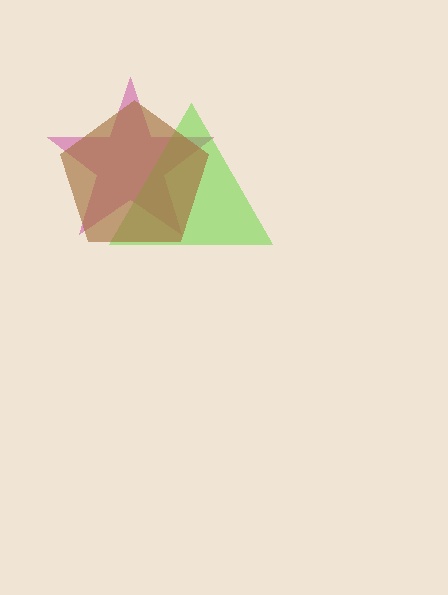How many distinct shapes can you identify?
There are 3 distinct shapes: a magenta star, a lime triangle, a brown pentagon.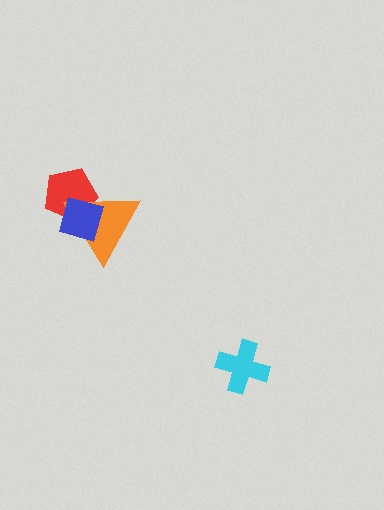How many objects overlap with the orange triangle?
2 objects overlap with the orange triangle.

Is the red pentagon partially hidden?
Yes, it is partially covered by another shape.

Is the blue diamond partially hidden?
No, no other shape covers it.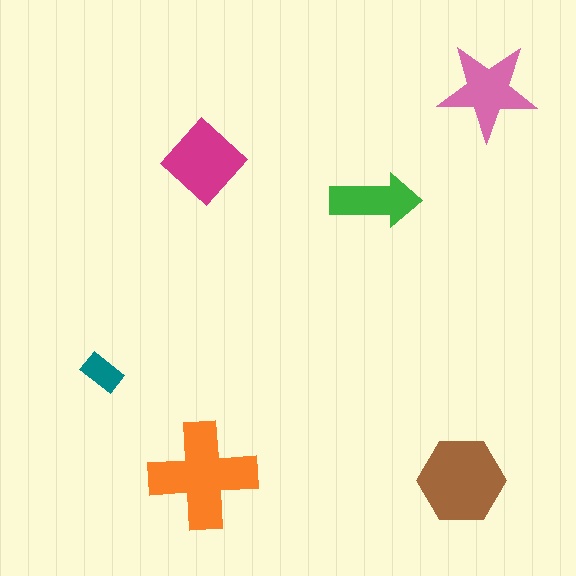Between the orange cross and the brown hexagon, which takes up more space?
The orange cross.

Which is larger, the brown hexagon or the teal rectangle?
The brown hexagon.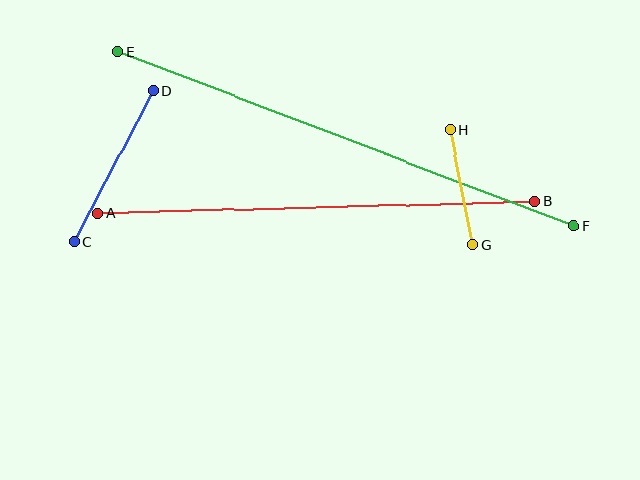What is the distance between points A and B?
The distance is approximately 437 pixels.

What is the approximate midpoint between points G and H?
The midpoint is at approximately (461, 187) pixels.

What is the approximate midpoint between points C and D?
The midpoint is at approximately (114, 166) pixels.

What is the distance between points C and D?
The distance is approximately 170 pixels.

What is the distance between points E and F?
The distance is approximately 488 pixels.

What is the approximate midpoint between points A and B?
The midpoint is at approximately (317, 207) pixels.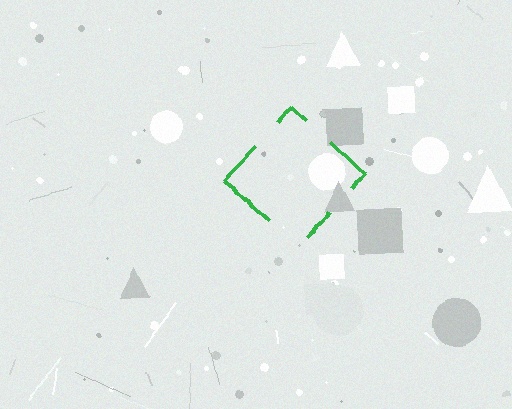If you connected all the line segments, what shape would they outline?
They would outline a diamond.